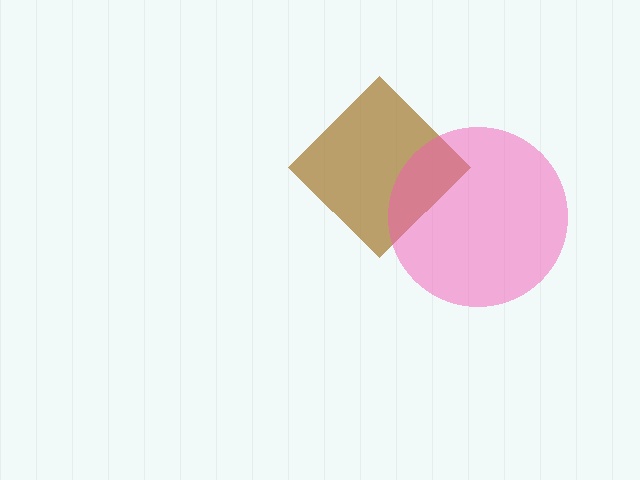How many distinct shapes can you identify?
There are 2 distinct shapes: a brown diamond, a pink circle.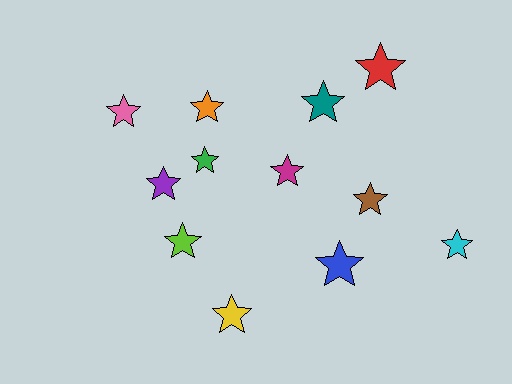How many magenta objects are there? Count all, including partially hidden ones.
There is 1 magenta object.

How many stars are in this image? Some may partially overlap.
There are 12 stars.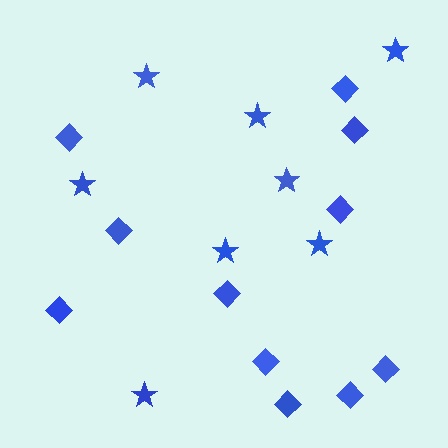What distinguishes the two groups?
There are 2 groups: one group of stars (8) and one group of diamonds (11).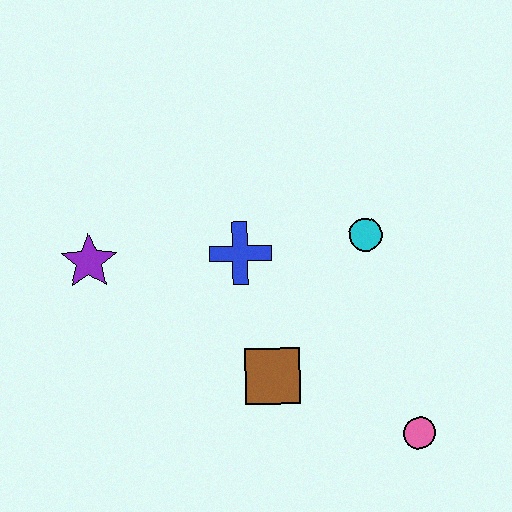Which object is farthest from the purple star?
The pink circle is farthest from the purple star.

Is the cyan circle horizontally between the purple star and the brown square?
No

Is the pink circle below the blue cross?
Yes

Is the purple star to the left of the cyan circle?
Yes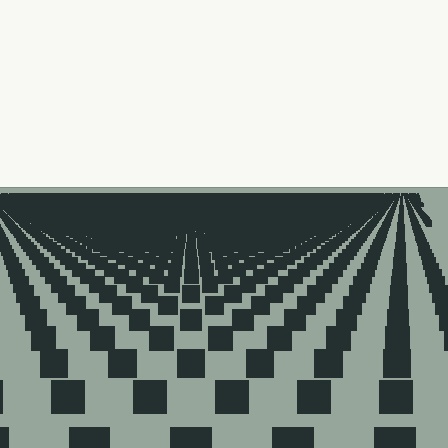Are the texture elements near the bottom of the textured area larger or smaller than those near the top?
Larger. Near the bottom, elements are closer to the viewer and appear at a bigger on-screen size.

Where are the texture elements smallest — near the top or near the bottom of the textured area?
Near the top.